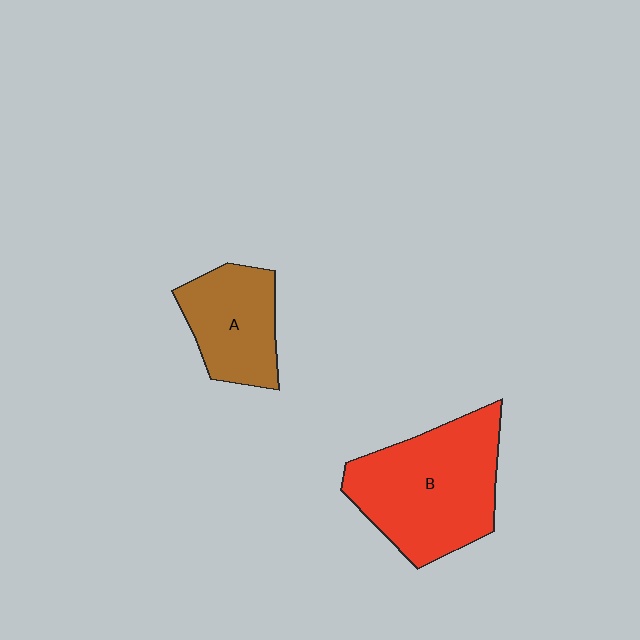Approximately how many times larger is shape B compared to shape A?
Approximately 1.7 times.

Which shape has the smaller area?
Shape A (brown).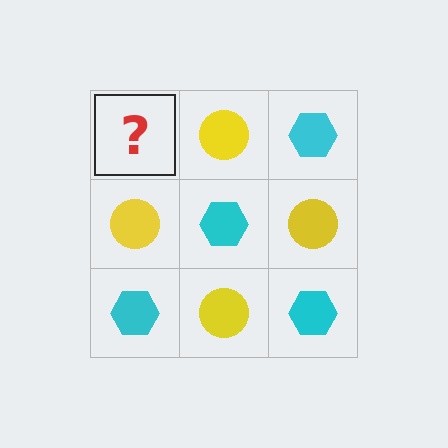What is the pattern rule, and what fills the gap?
The rule is that it alternates cyan hexagon and yellow circle in a checkerboard pattern. The gap should be filled with a cyan hexagon.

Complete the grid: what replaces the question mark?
The question mark should be replaced with a cyan hexagon.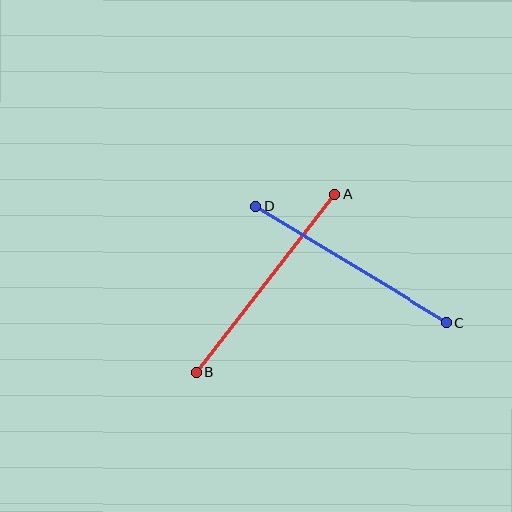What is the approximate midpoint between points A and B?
The midpoint is at approximately (265, 283) pixels.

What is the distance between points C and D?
The distance is approximately 223 pixels.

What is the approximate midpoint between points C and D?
The midpoint is at approximately (351, 264) pixels.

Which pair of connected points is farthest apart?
Points A and B are farthest apart.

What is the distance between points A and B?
The distance is approximately 225 pixels.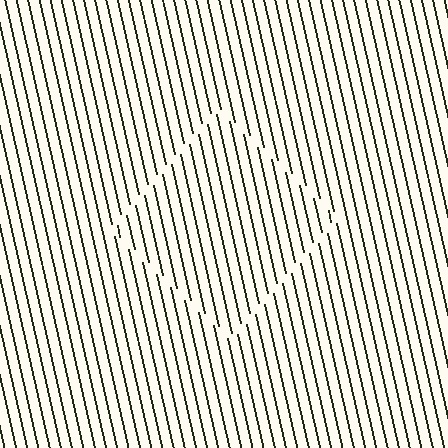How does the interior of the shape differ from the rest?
The interior of the shape contains the same grating, shifted by half a period — the contour is defined by the phase discontinuity where line-ends from the inner and outer gratings abut.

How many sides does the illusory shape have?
4 sides — the line-ends trace a square.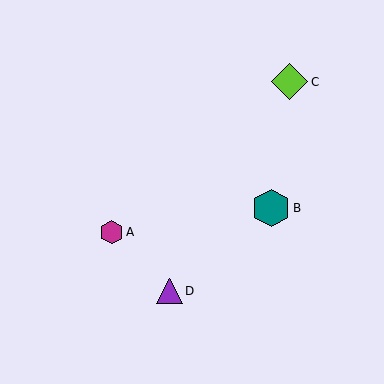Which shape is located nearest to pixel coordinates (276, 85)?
The lime diamond (labeled C) at (290, 82) is nearest to that location.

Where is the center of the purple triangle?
The center of the purple triangle is at (169, 291).